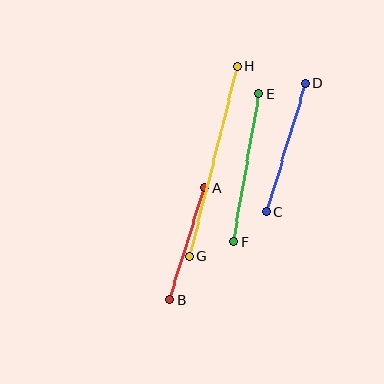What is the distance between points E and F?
The distance is approximately 151 pixels.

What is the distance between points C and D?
The distance is approximately 134 pixels.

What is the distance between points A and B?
The distance is approximately 118 pixels.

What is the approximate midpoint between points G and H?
The midpoint is at approximately (213, 161) pixels.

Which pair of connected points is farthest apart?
Points G and H are farthest apart.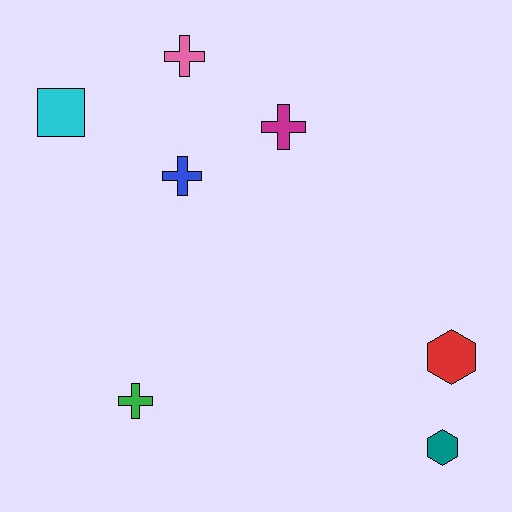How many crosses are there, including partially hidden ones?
There are 4 crosses.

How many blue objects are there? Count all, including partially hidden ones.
There is 1 blue object.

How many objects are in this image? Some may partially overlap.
There are 7 objects.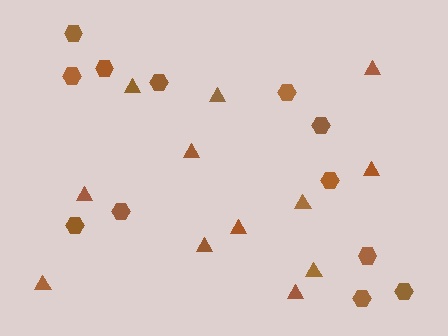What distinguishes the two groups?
There are 2 groups: one group of triangles (12) and one group of hexagons (12).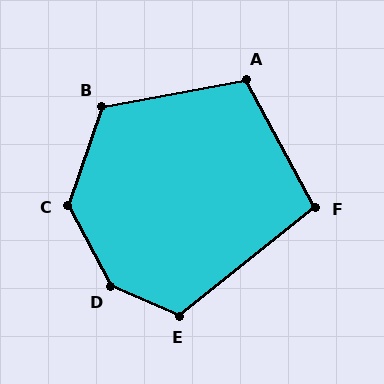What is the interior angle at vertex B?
Approximately 119 degrees (obtuse).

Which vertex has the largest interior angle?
D, at approximately 141 degrees.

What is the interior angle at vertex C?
Approximately 134 degrees (obtuse).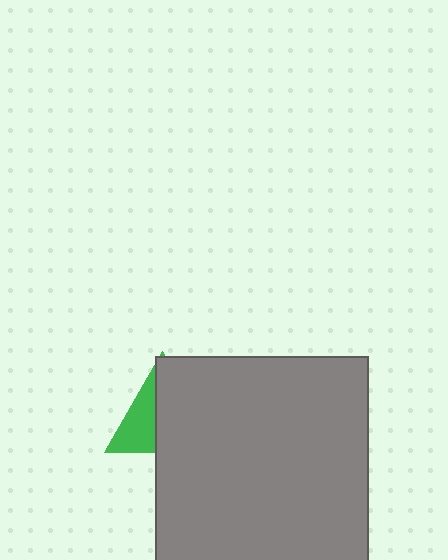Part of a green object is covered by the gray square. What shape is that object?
It is a triangle.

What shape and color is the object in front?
The object in front is a gray square.